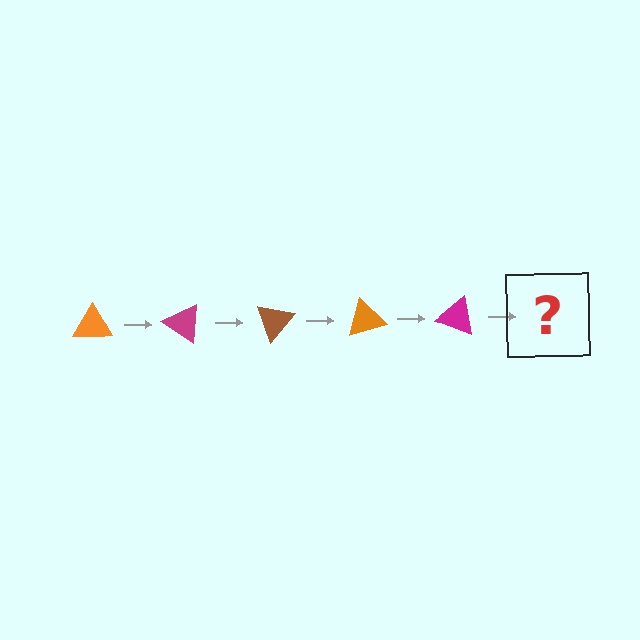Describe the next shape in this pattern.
It should be a brown triangle, rotated 175 degrees from the start.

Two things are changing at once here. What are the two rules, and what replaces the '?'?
The two rules are that it rotates 35 degrees each step and the color cycles through orange, magenta, and brown. The '?' should be a brown triangle, rotated 175 degrees from the start.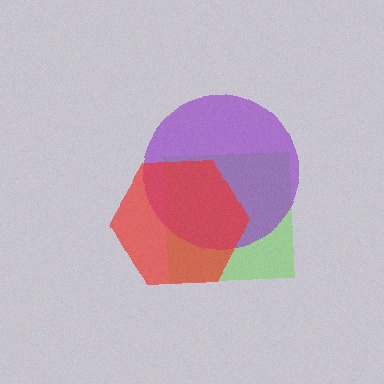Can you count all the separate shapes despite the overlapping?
Yes, there are 3 separate shapes.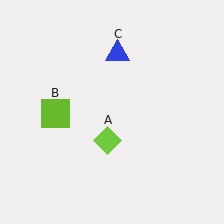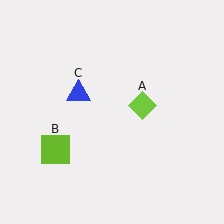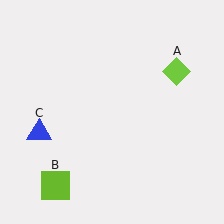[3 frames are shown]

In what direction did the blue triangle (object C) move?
The blue triangle (object C) moved down and to the left.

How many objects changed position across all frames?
3 objects changed position: lime diamond (object A), lime square (object B), blue triangle (object C).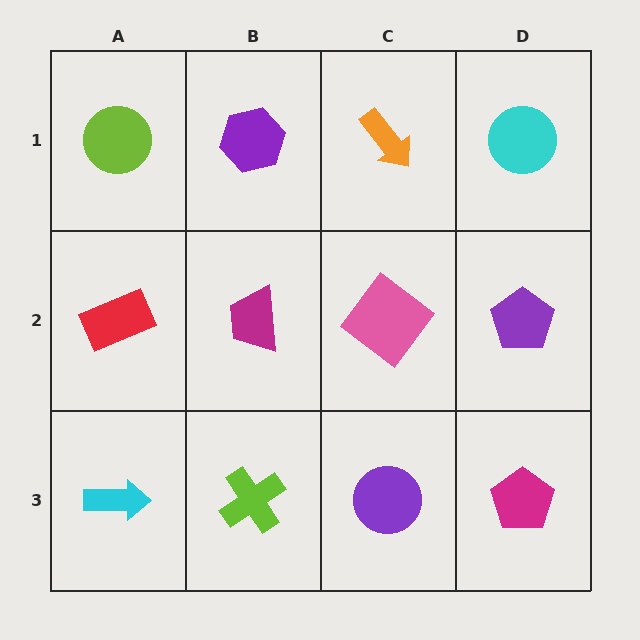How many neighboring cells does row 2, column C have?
4.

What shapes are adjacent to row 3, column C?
A pink diamond (row 2, column C), a lime cross (row 3, column B), a magenta pentagon (row 3, column D).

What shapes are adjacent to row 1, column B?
A magenta trapezoid (row 2, column B), a lime circle (row 1, column A), an orange arrow (row 1, column C).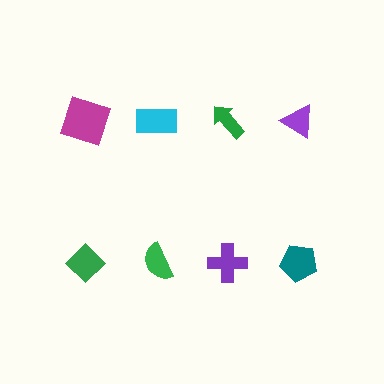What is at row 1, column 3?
A green arrow.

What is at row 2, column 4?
A teal pentagon.